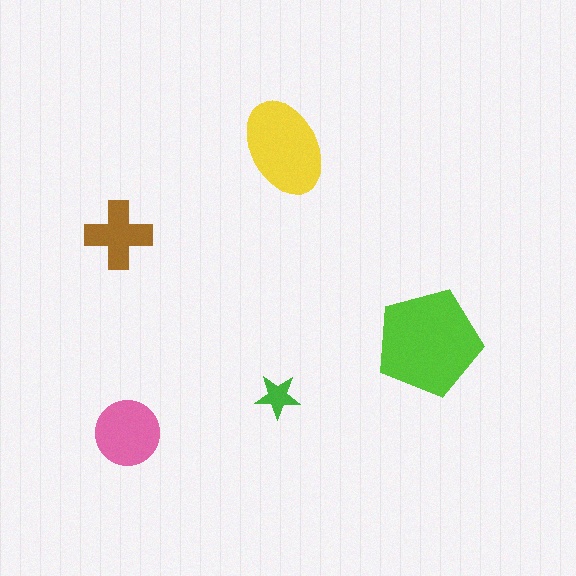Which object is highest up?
The yellow ellipse is topmost.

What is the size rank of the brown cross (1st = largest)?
4th.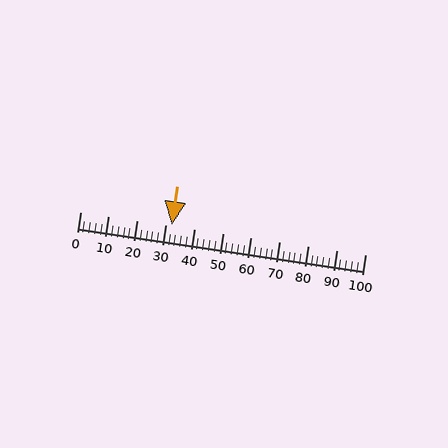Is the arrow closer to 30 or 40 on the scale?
The arrow is closer to 30.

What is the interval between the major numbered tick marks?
The major tick marks are spaced 10 units apart.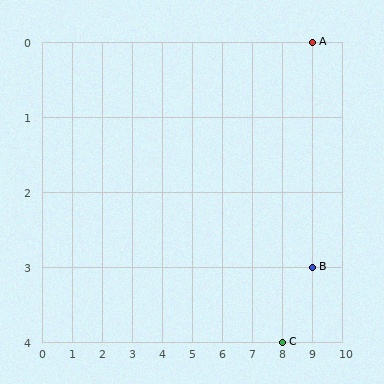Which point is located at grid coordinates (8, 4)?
Point C is at (8, 4).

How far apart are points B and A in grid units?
Points B and A are 3 rows apart.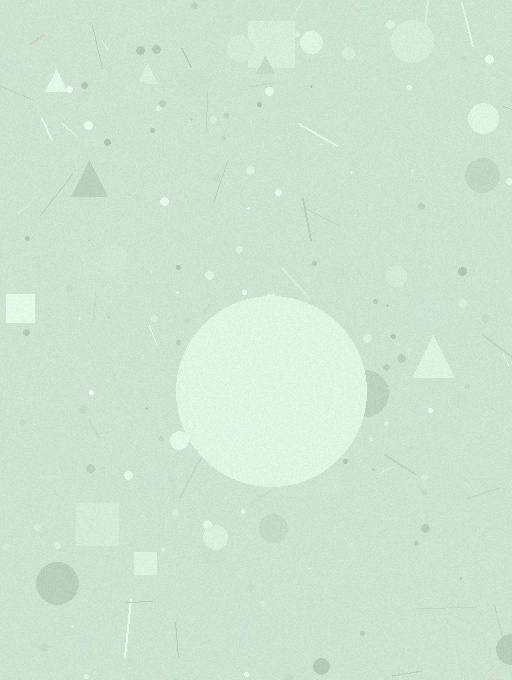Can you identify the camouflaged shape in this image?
The camouflaged shape is a circle.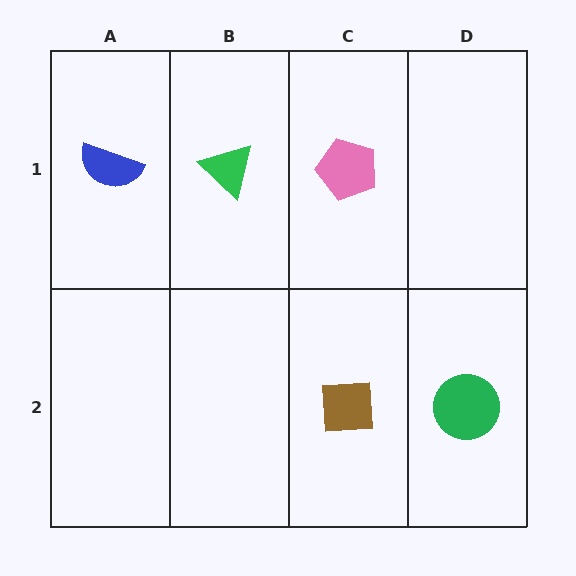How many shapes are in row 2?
2 shapes.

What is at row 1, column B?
A green triangle.